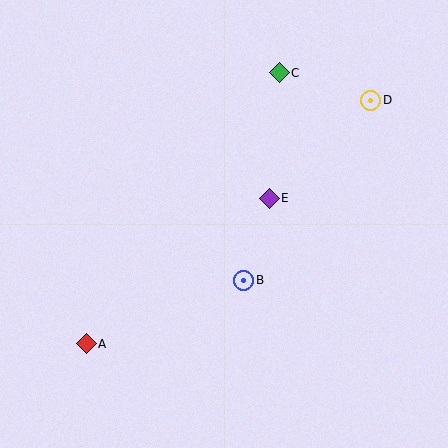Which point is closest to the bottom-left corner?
Point A is closest to the bottom-left corner.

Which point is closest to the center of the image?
Point E at (269, 198) is closest to the center.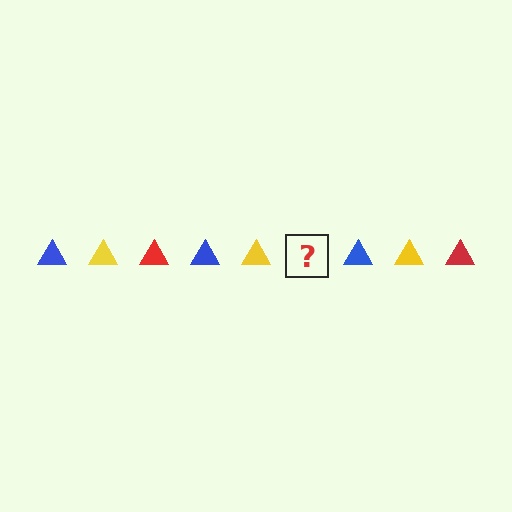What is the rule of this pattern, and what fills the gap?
The rule is that the pattern cycles through blue, yellow, red triangles. The gap should be filled with a red triangle.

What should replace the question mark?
The question mark should be replaced with a red triangle.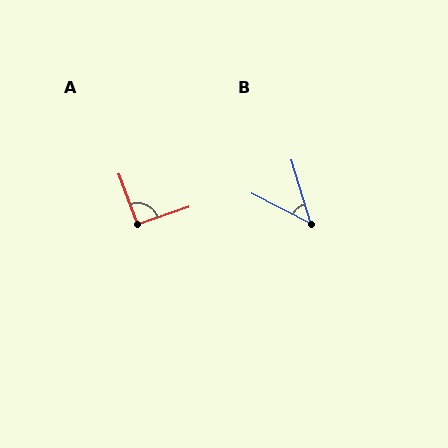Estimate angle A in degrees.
Approximately 92 degrees.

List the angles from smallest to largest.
B (46°), A (92°).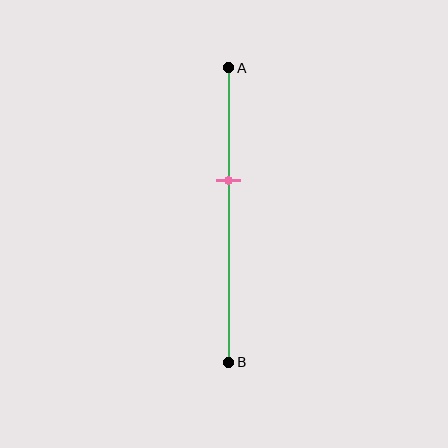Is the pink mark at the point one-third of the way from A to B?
No, the mark is at about 40% from A, not at the 33% one-third point.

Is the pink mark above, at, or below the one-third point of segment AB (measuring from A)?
The pink mark is below the one-third point of segment AB.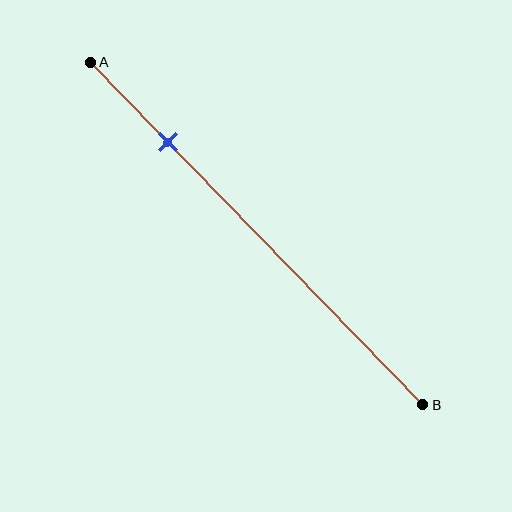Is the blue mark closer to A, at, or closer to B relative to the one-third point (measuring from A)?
The blue mark is closer to point A than the one-third point of segment AB.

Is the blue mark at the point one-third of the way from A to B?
No, the mark is at about 25% from A, not at the 33% one-third point.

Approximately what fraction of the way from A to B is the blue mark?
The blue mark is approximately 25% of the way from A to B.